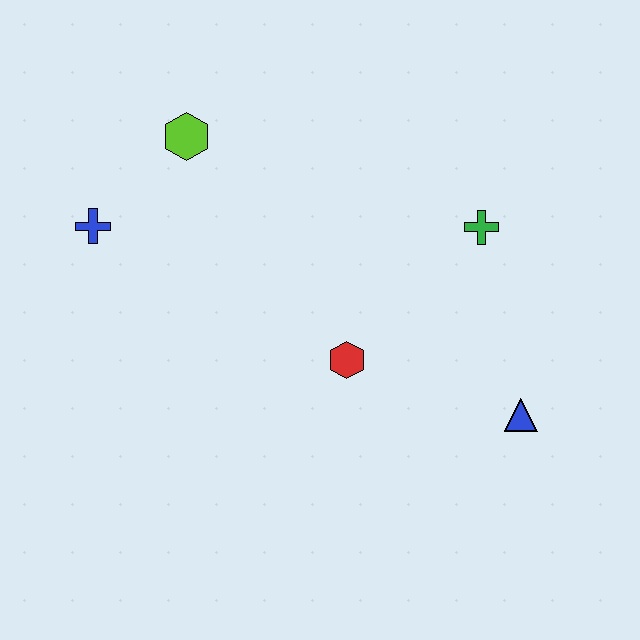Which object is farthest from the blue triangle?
The blue cross is farthest from the blue triangle.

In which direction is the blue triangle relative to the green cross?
The blue triangle is below the green cross.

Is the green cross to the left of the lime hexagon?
No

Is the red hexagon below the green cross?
Yes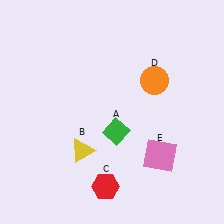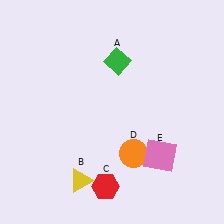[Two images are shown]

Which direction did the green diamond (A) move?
The green diamond (A) moved up.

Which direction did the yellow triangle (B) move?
The yellow triangle (B) moved down.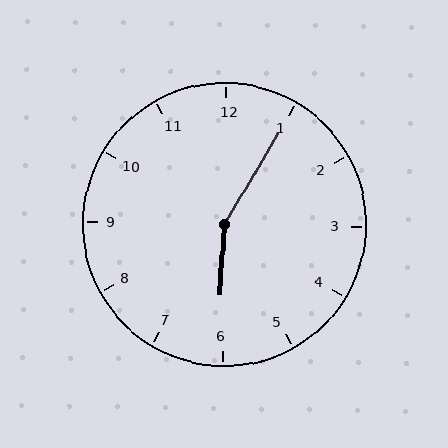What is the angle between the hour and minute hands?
Approximately 152 degrees.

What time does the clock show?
6:05.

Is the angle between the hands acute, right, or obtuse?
It is obtuse.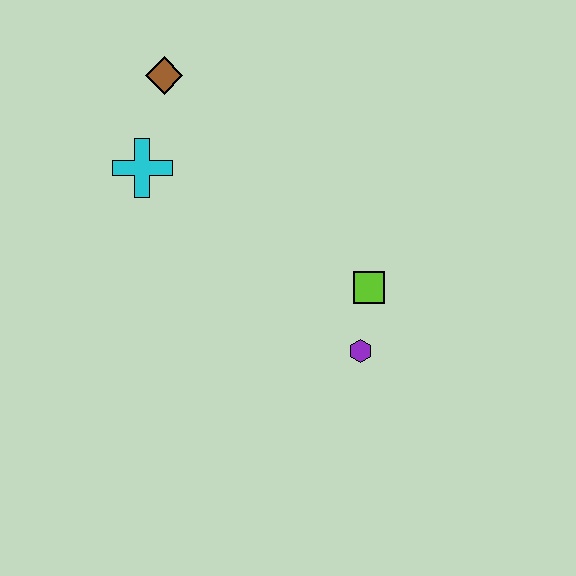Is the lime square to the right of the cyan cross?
Yes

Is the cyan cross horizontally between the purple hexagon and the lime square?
No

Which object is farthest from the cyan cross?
The purple hexagon is farthest from the cyan cross.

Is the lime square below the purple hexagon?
No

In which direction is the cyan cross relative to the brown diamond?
The cyan cross is below the brown diamond.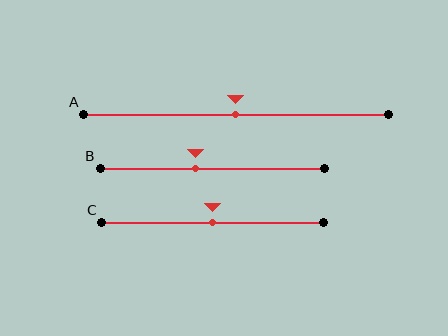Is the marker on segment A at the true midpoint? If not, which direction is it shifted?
Yes, the marker on segment A is at the true midpoint.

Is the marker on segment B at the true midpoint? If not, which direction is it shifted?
No, the marker on segment B is shifted to the left by about 8% of the segment length.